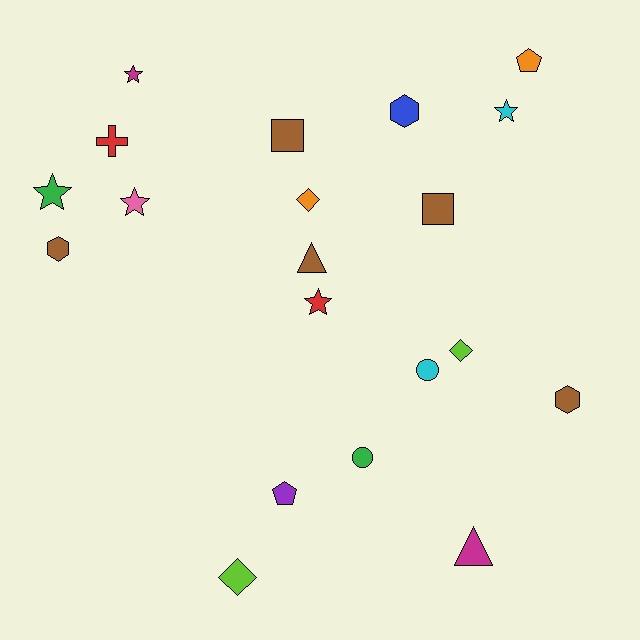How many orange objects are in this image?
There are 2 orange objects.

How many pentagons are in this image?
There are 2 pentagons.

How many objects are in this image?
There are 20 objects.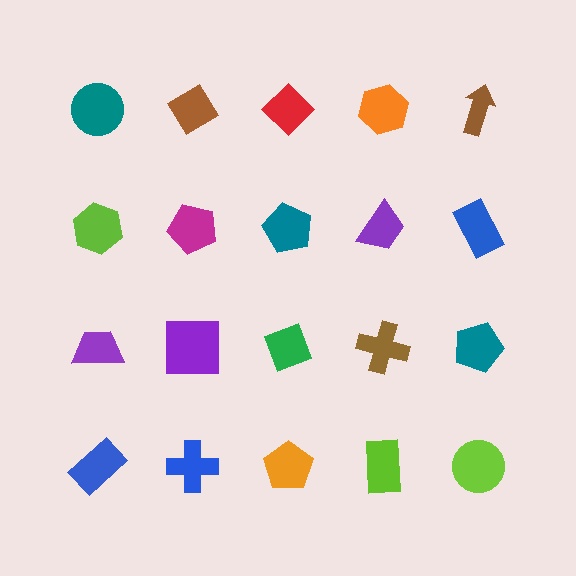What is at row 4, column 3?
An orange pentagon.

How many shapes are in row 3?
5 shapes.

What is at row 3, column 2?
A purple square.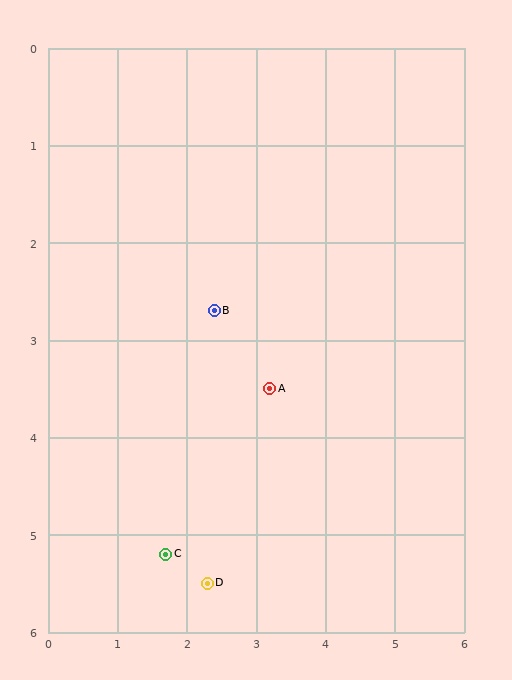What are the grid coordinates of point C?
Point C is at approximately (1.7, 5.2).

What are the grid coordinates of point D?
Point D is at approximately (2.3, 5.5).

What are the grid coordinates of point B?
Point B is at approximately (2.4, 2.7).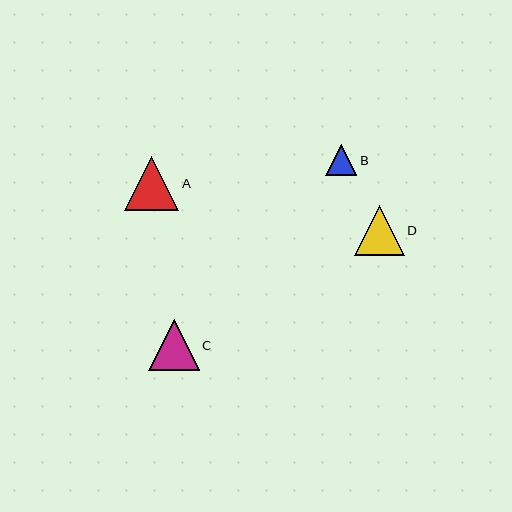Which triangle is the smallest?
Triangle B is the smallest with a size of approximately 32 pixels.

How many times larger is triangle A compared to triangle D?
Triangle A is approximately 1.1 times the size of triangle D.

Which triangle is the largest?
Triangle A is the largest with a size of approximately 54 pixels.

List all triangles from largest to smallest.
From largest to smallest: A, C, D, B.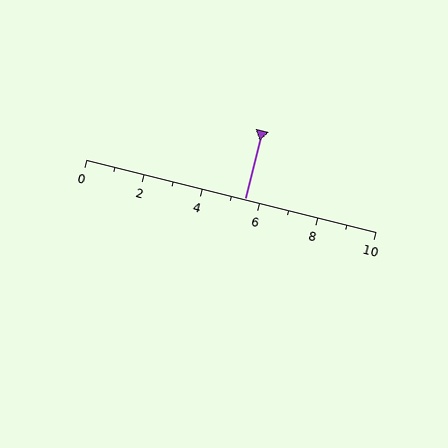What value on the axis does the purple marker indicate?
The marker indicates approximately 5.5.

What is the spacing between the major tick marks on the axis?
The major ticks are spaced 2 apart.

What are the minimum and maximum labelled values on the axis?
The axis runs from 0 to 10.